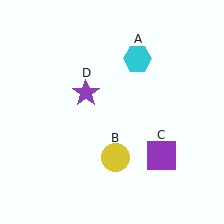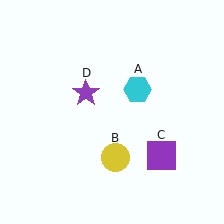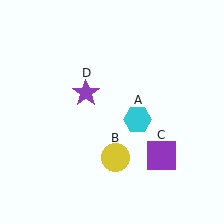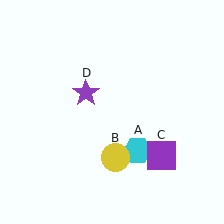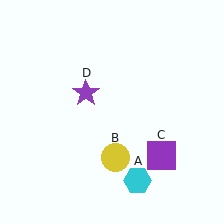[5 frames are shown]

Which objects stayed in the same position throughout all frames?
Yellow circle (object B) and purple square (object C) and purple star (object D) remained stationary.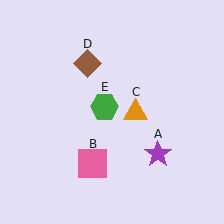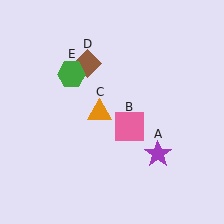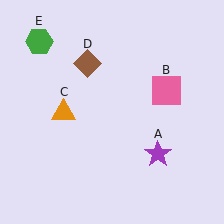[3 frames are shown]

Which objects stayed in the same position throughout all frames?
Purple star (object A) and brown diamond (object D) remained stationary.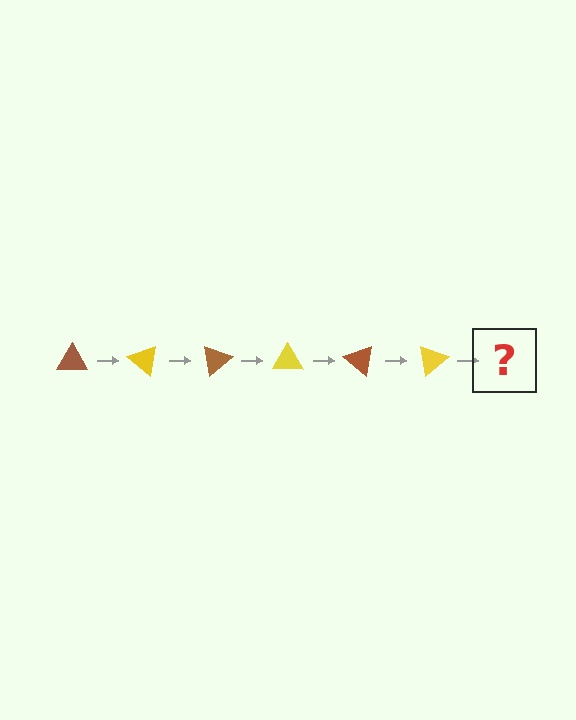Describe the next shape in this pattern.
It should be a brown triangle, rotated 240 degrees from the start.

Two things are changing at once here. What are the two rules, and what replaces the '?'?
The two rules are that it rotates 40 degrees each step and the color cycles through brown and yellow. The '?' should be a brown triangle, rotated 240 degrees from the start.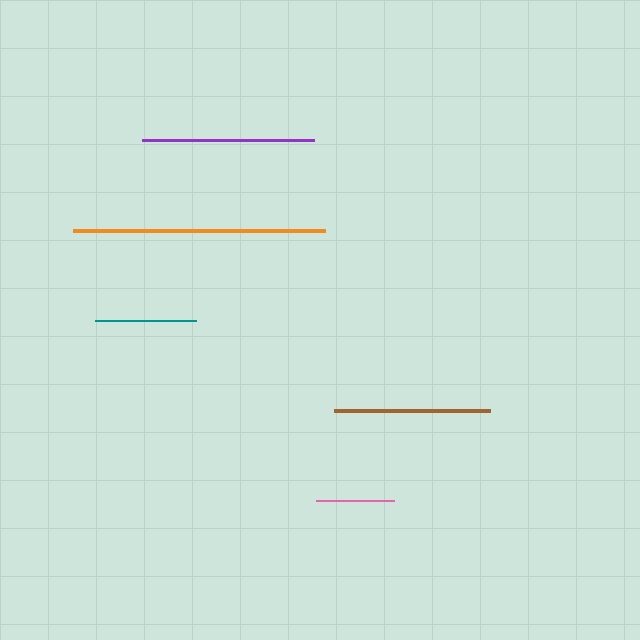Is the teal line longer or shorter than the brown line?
The brown line is longer than the teal line.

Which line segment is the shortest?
The pink line is the shortest at approximately 78 pixels.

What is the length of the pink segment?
The pink segment is approximately 78 pixels long.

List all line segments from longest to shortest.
From longest to shortest: orange, purple, brown, teal, pink.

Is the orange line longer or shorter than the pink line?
The orange line is longer than the pink line.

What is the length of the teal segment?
The teal segment is approximately 100 pixels long.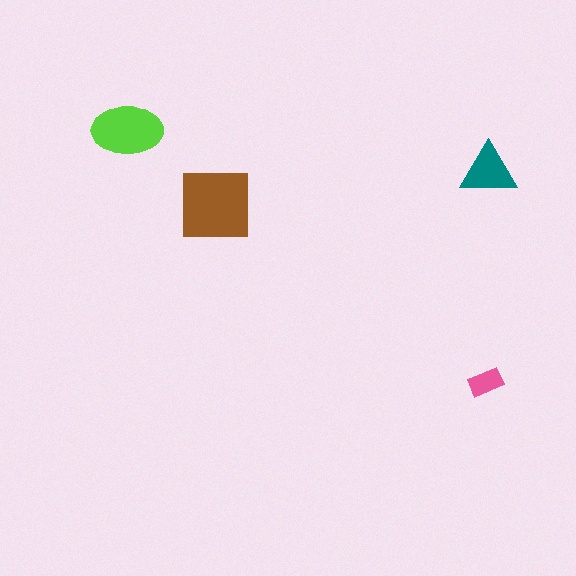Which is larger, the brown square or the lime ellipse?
The brown square.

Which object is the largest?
The brown square.